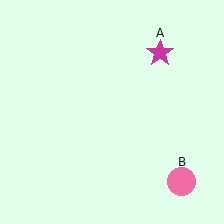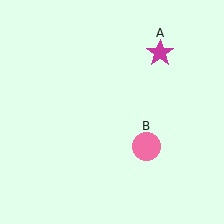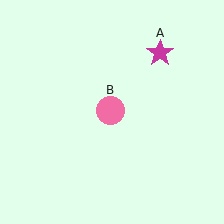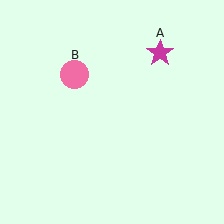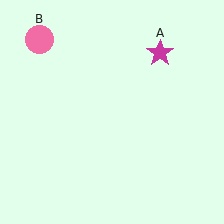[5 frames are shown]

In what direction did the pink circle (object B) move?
The pink circle (object B) moved up and to the left.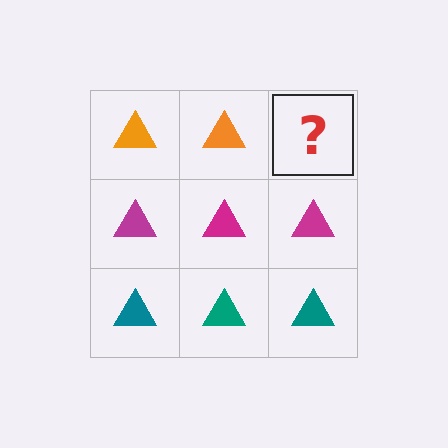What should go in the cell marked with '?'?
The missing cell should contain an orange triangle.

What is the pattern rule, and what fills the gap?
The rule is that each row has a consistent color. The gap should be filled with an orange triangle.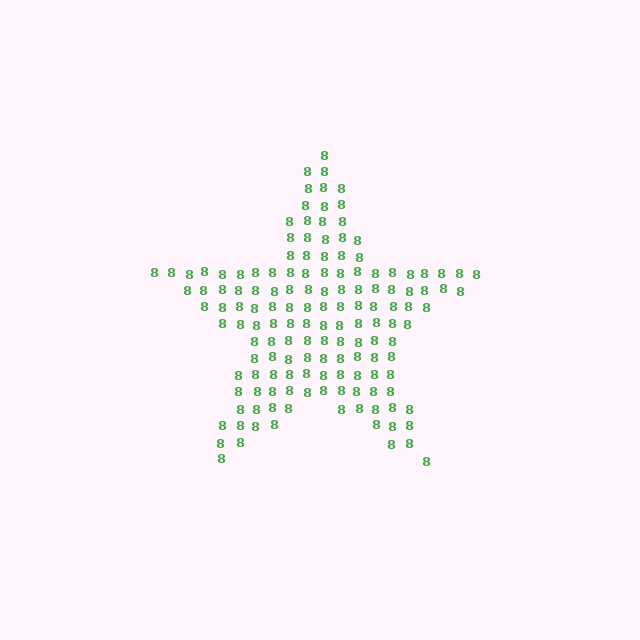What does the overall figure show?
The overall figure shows a star.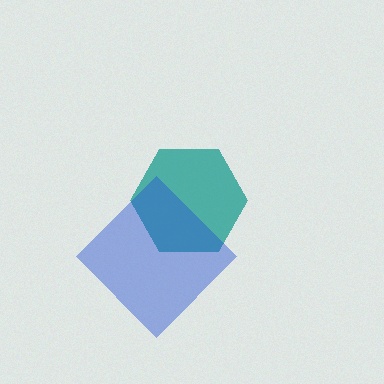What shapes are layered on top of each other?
The layered shapes are: a teal hexagon, a blue diamond.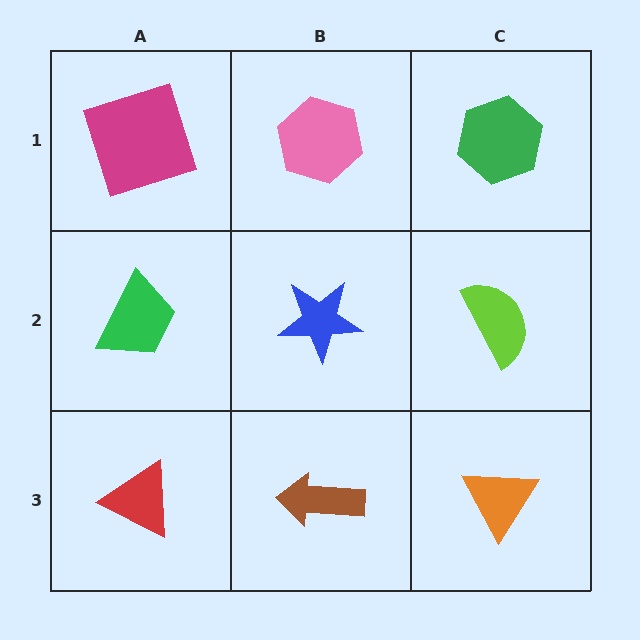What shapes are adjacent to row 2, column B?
A pink hexagon (row 1, column B), a brown arrow (row 3, column B), a green trapezoid (row 2, column A), a lime semicircle (row 2, column C).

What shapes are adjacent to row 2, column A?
A magenta square (row 1, column A), a red triangle (row 3, column A), a blue star (row 2, column B).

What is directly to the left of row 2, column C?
A blue star.